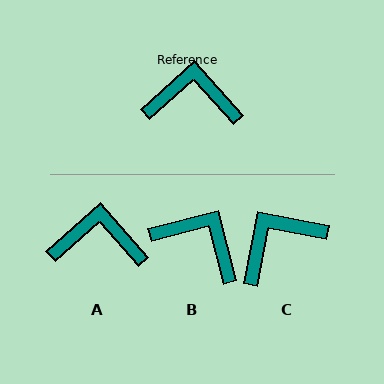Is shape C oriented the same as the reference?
No, it is off by about 37 degrees.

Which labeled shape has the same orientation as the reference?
A.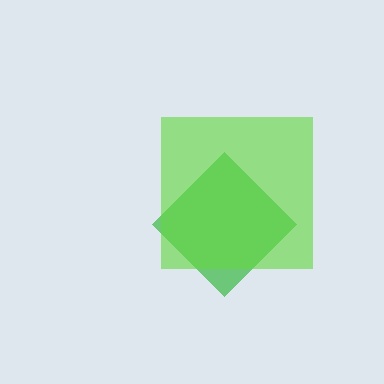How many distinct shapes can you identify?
There are 2 distinct shapes: a green diamond, a lime square.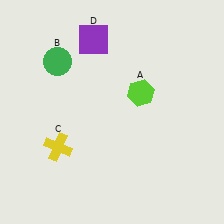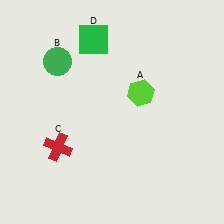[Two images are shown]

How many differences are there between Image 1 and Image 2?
There are 2 differences between the two images.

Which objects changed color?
C changed from yellow to red. D changed from purple to green.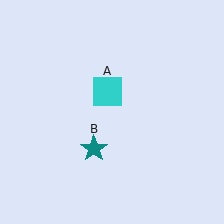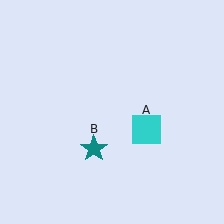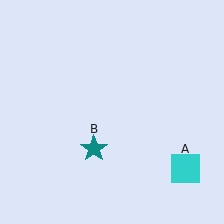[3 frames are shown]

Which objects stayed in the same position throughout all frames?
Teal star (object B) remained stationary.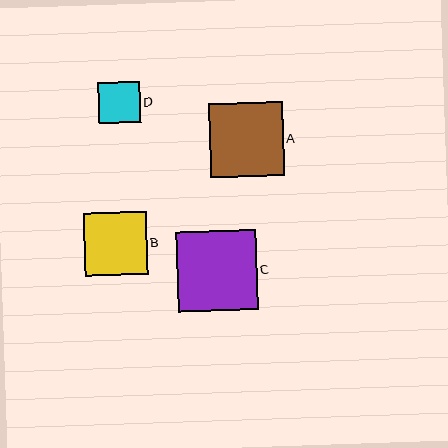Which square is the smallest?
Square D is the smallest with a size of approximately 41 pixels.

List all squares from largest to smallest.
From largest to smallest: C, A, B, D.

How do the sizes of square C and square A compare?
Square C and square A are approximately the same size.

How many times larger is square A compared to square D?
Square A is approximately 1.8 times the size of square D.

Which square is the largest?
Square C is the largest with a size of approximately 80 pixels.